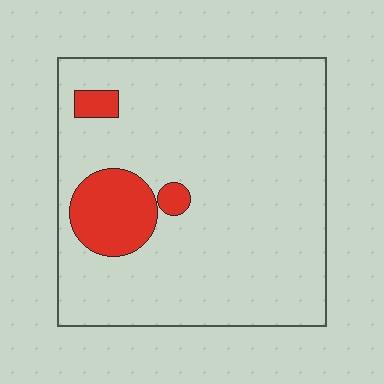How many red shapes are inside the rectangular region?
3.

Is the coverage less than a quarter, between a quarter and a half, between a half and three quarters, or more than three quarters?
Less than a quarter.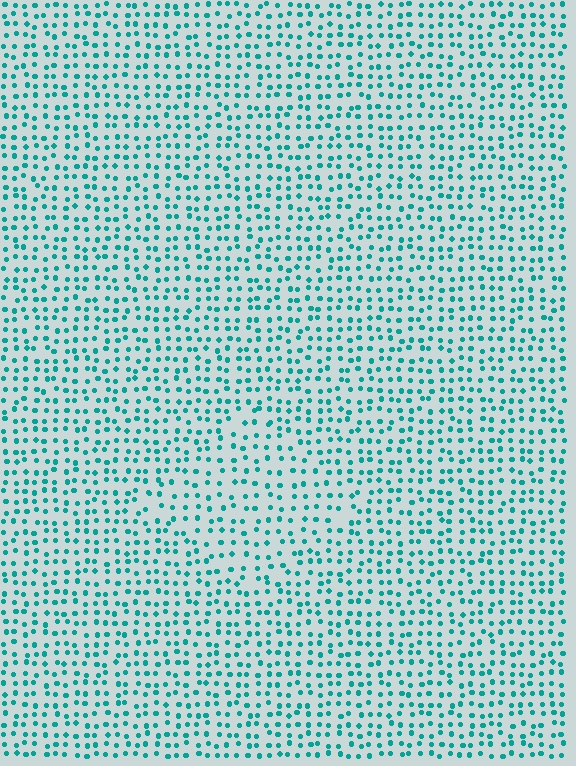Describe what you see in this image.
The image contains small teal elements arranged at two different densities. A diamond-shaped region is visible where the elements are less densely packed than the surrounding area.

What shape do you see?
I see a diamond.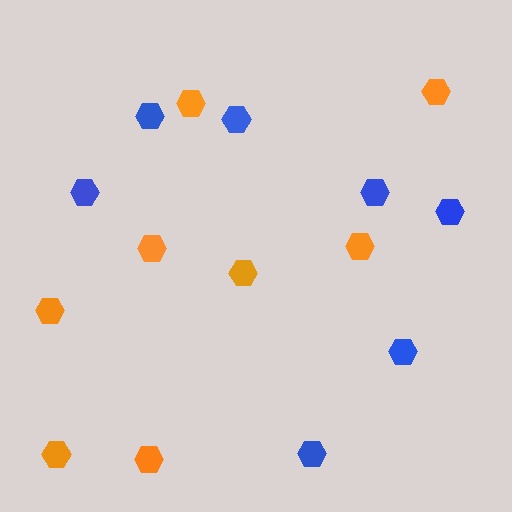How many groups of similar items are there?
There are 2 groups: one group of blue hexagons (7) and one group of orange hexagons (8).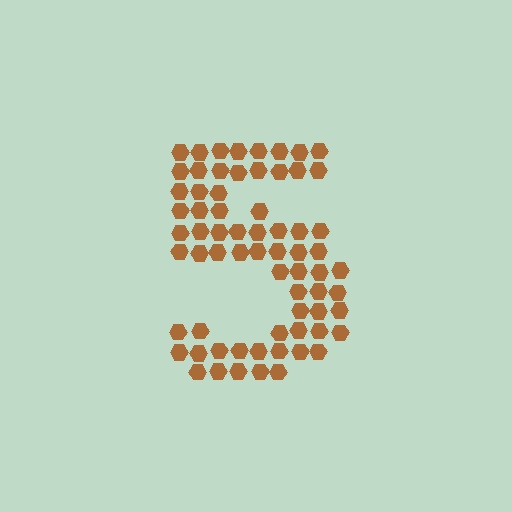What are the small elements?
The small elements are hexagons.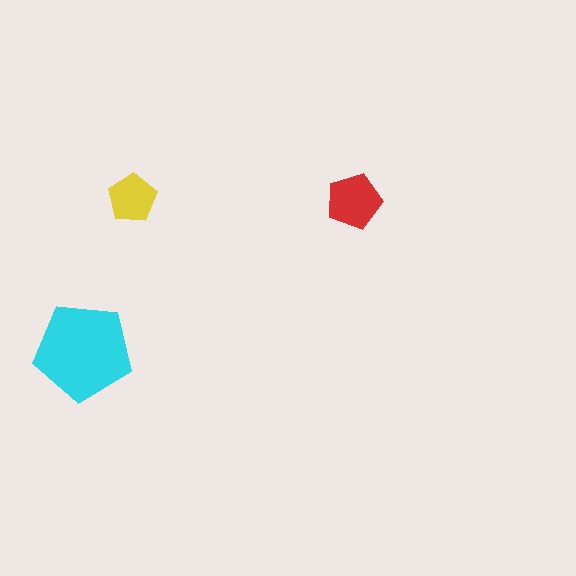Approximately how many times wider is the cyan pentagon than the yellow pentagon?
About 2 times wider.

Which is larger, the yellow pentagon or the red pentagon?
The red one.